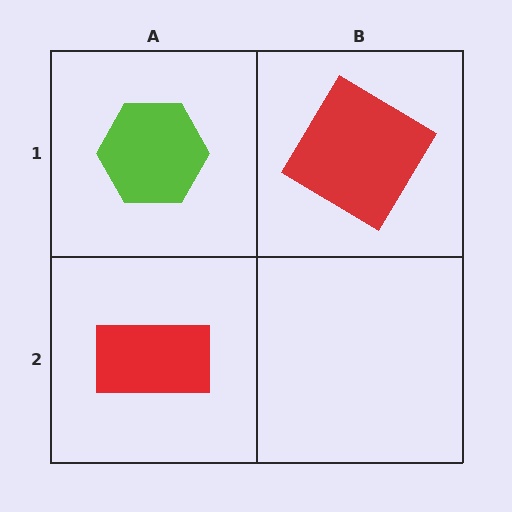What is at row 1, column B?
A red diamond.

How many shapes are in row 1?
2 shapes.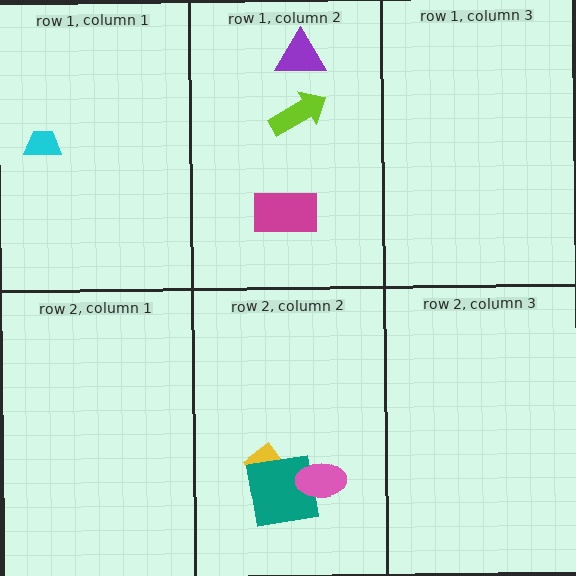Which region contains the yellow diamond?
The row 2, column 2 region.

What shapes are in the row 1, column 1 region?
The cyan trapezoid.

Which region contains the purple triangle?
The row 1, column 2 region.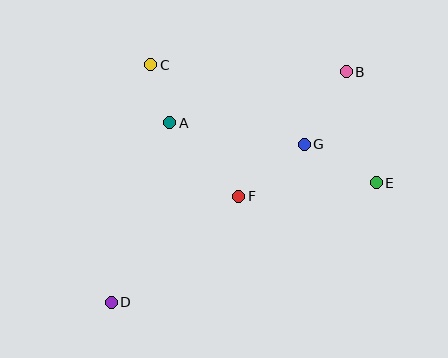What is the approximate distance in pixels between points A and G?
The distance between A and G is approximately 136 pixels.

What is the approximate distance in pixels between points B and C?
The distance between B and C is approximately 196 pixels.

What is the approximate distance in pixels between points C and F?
The distance between C and F is approximately 159 pixels.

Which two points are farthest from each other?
Points B and D are farthest from each other.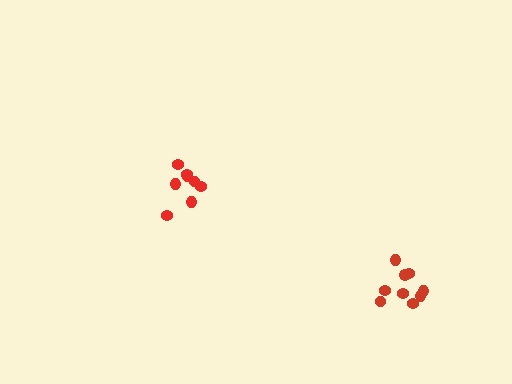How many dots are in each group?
Group 1: 8 dots, Group 2: 9 dots (17 total).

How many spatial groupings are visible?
There are 2 spatial groupings.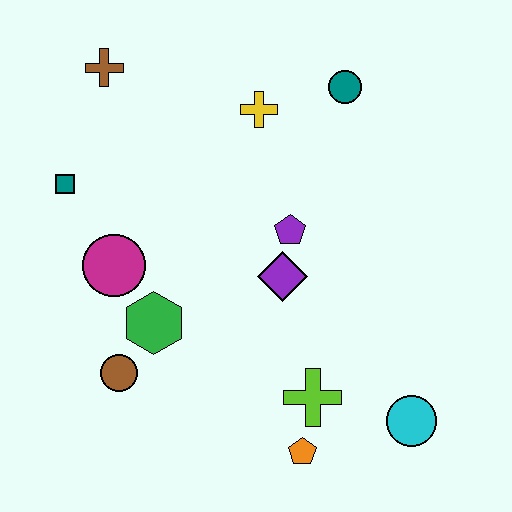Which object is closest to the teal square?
The magenta circle is closest to the teal square.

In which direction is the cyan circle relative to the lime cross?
The cyan circle is to the right of the lime cross.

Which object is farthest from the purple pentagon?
The brown cross is farthest from the purple pentagon.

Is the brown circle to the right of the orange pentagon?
No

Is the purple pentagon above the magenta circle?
Yes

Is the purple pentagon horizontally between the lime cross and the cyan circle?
No